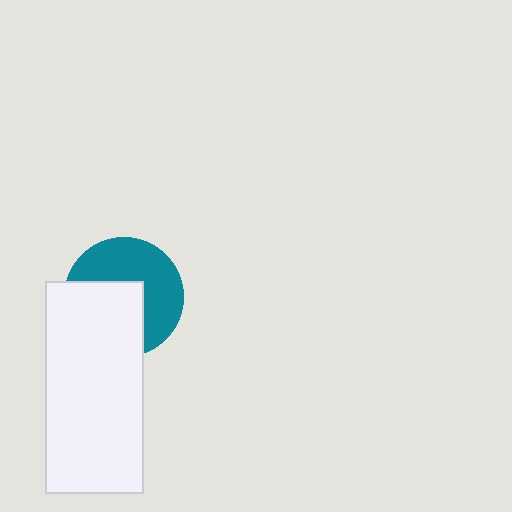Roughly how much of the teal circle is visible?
About half of it is visible (roughly 54%).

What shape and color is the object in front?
The object in front is a white rectangle.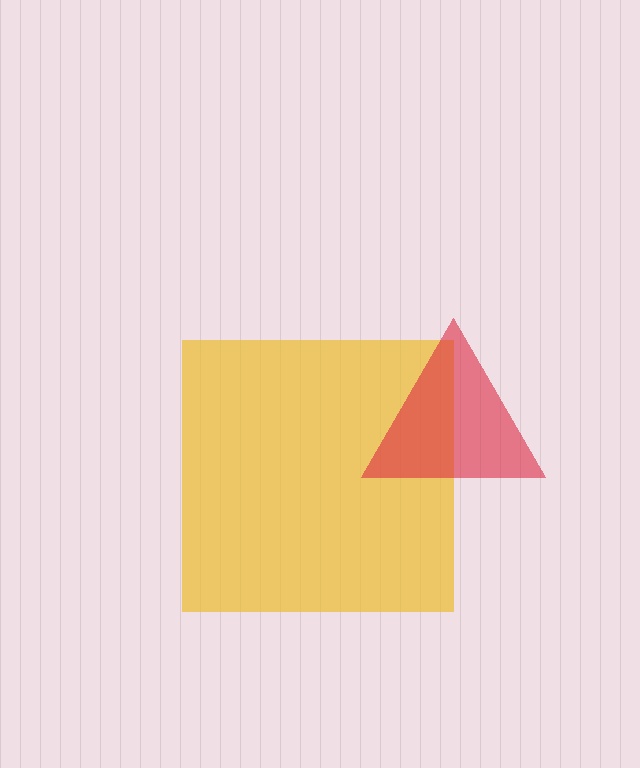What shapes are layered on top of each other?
The layered shapes are: a yellow square, a red triangle.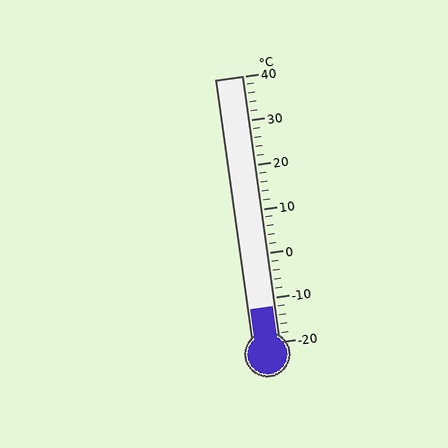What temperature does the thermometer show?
The thermometer shows approximately -12°C.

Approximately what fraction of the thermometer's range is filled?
The thermometer is filled to approximately 15% of its range.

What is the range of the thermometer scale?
The thermometer scale ranges from -20°C to 40°C.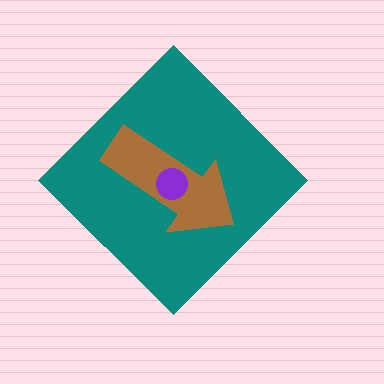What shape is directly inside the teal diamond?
The brown arrow.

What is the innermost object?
The purple circle.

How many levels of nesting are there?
3.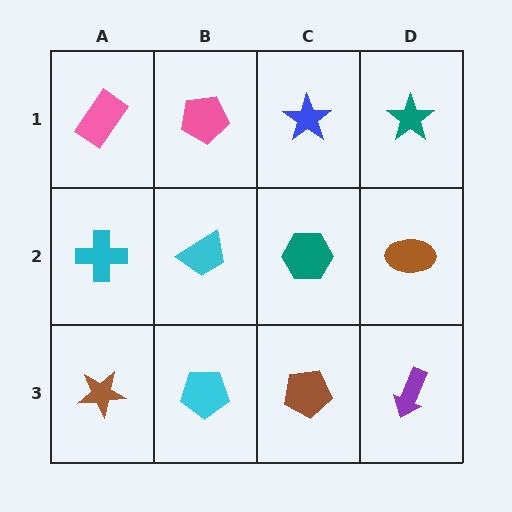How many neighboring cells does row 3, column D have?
2.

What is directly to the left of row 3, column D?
A brown pentagon.